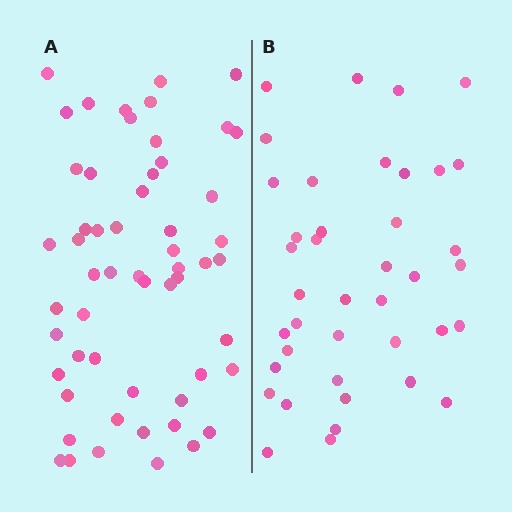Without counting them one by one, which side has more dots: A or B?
Region A (the left region) has more dots.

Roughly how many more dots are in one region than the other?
Region A has approximately 15 more dots than region B.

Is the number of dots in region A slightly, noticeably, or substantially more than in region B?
Region A has noticeably more, but not dramatically so. The ratio is roughly 1.4 to 1.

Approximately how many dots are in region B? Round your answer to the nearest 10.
About 40 dots.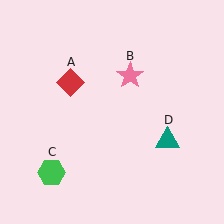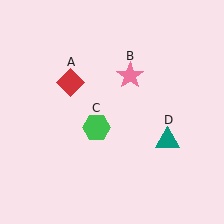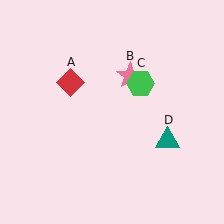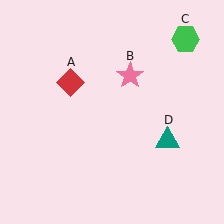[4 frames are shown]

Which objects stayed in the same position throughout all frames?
Red diamond (object A) and pink star (object B) and teal triangle (object D) remained stationary.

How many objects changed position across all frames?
1 object changed position: green hexagon (object C).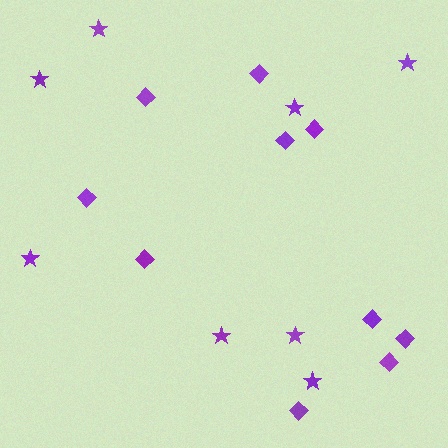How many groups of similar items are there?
There are 2 groups: one group of stars (8) and one group of diamonds (10).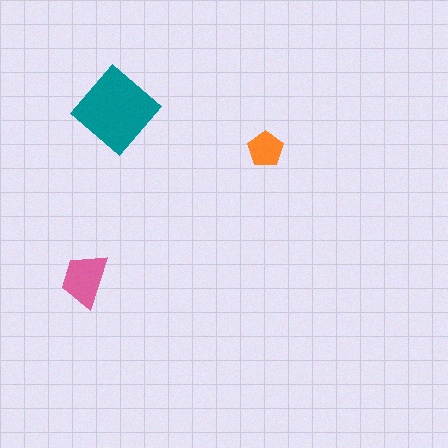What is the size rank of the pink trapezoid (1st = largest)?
2nd.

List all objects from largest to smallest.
The teal diamond, the pink trapezoid, the orange pentagon.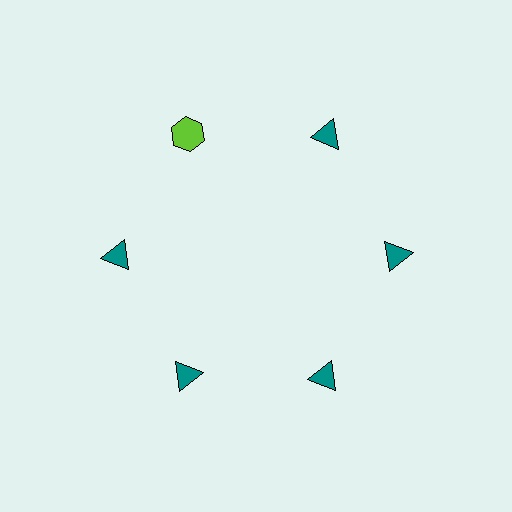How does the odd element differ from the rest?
It differs in both color (lime instead of teal) and shape (hexagon instead of triangle).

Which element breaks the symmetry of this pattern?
The lime hexagon at roughly the 11 o'clock position breaks the symmetry. All other shapes are teal triangles.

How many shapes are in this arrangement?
There are 6 shapes arranged in a ring pattern.